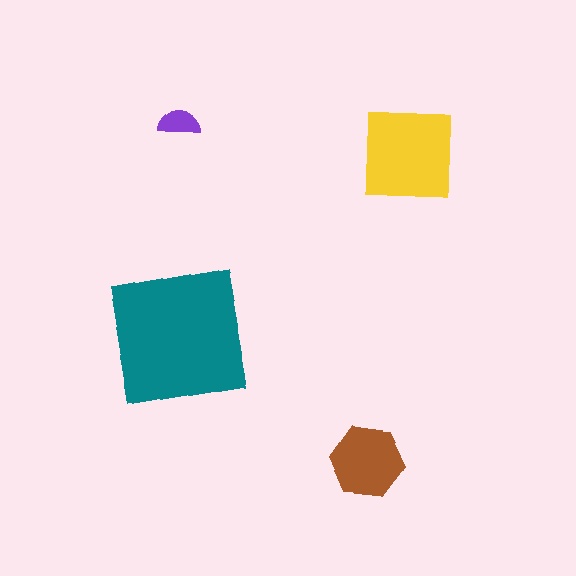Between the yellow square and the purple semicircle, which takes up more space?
The yellow square.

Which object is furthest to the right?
The yellow square is rightmost.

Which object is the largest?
The teal square.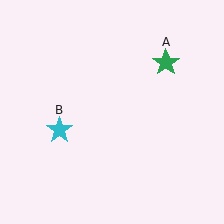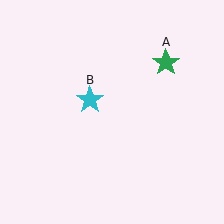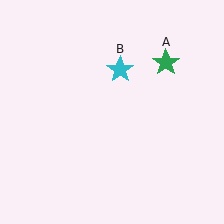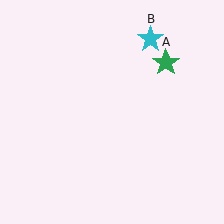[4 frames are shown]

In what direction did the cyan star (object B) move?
The cyan star (object B) moved up and to the right.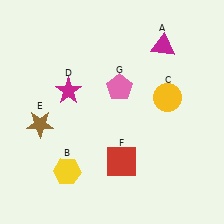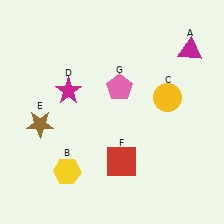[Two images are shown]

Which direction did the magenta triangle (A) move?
The magenta triangle (A) moved right.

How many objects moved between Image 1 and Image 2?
1 object moved between the two images.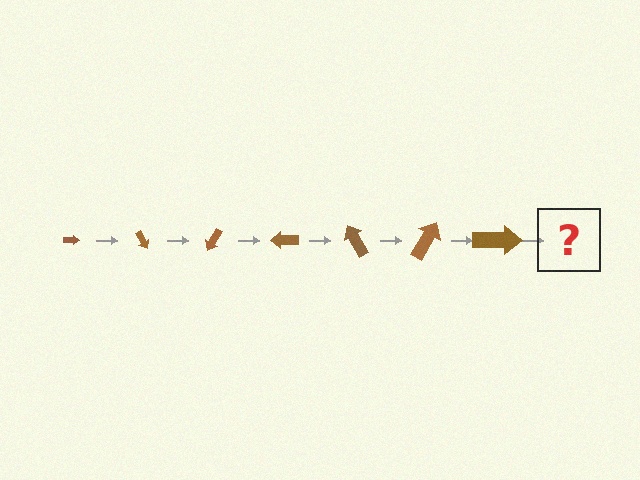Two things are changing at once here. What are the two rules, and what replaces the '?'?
The two rules are that the arrow grows larger each step and it rotates 60 degrees each step. The '?' should be an arrow, larger than the previous one and rotated 420 degrees from the start.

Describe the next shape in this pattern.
It should be an arrow, larger than the previous one and rotated 420 degrees from the start.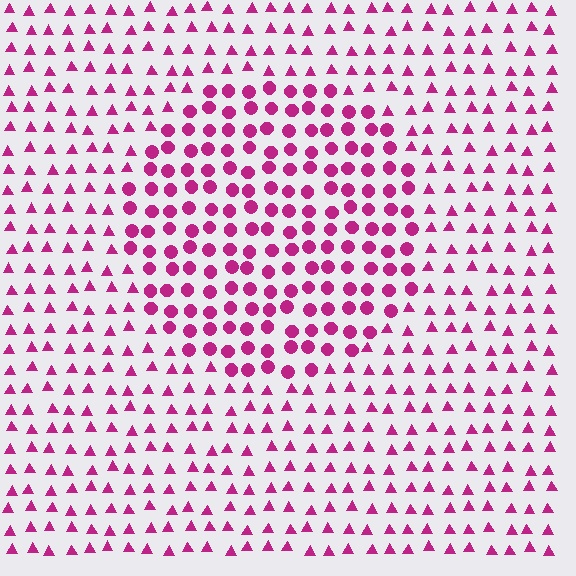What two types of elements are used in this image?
The image uses circles inside the circle region and triangles outside it.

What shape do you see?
I see a circle.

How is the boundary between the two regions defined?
The boundary is defined by a change in element shape: circles inside vs. triangles outside. All elements share the same color and spacing.